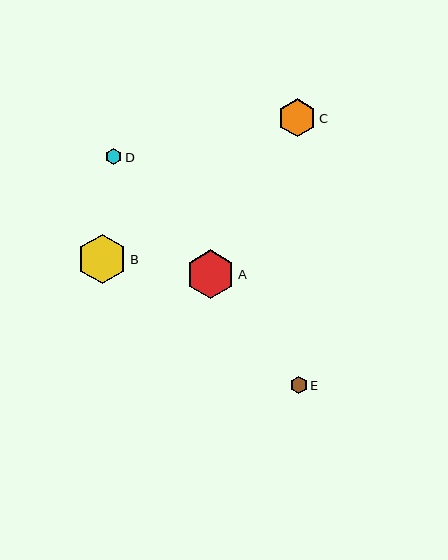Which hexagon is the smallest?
Hexagon D is the smallest with a size of approximately 16 pixels.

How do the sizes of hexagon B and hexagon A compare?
Hexagon B and hexagon A are approximately the same size.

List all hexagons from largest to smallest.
From largest to smallest: B, A, C, E, D.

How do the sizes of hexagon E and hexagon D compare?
Hexagon E and hexagon D are approximately the same size.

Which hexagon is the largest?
Hexagon B is the largest with a size of approximately 50 pixels.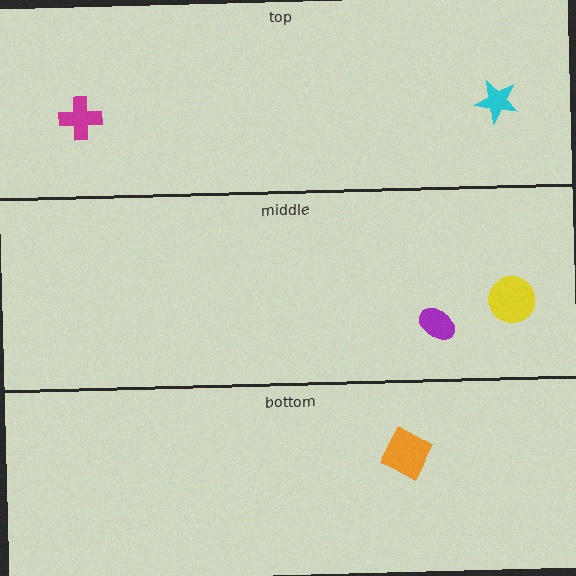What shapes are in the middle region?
The purple ellipse, the yellow circle.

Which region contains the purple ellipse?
The middle region.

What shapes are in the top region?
The magenta cross, the cyan star.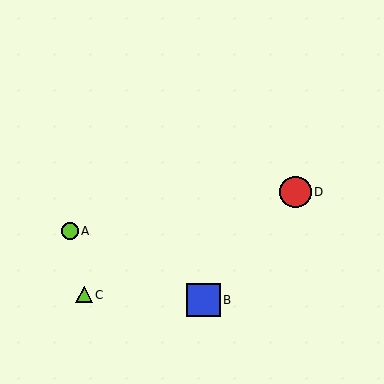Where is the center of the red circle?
The center of the red circle is at (296, 192).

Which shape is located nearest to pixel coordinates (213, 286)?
The blue square (labeled B) at (204, 300) is nearest to that location.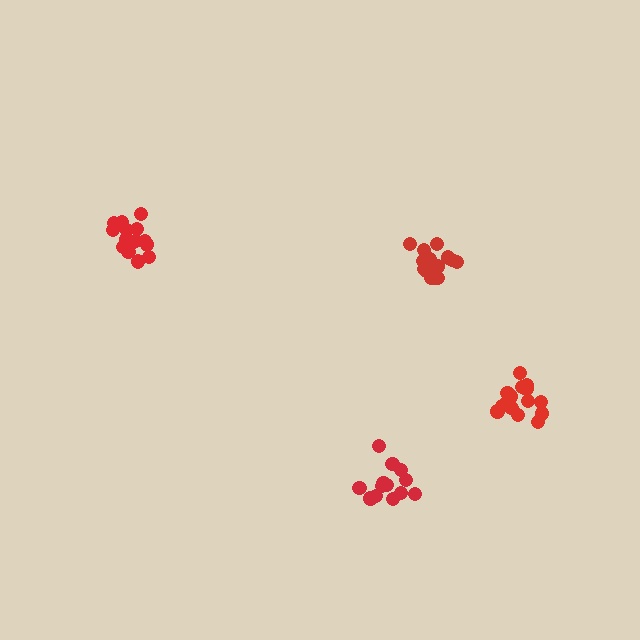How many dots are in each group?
Group 1: 16 dots, Group 2: 13 dots, Group 3: 16 dots, Group 4: 17 dots (62 total).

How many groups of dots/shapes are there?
There are 4 groups.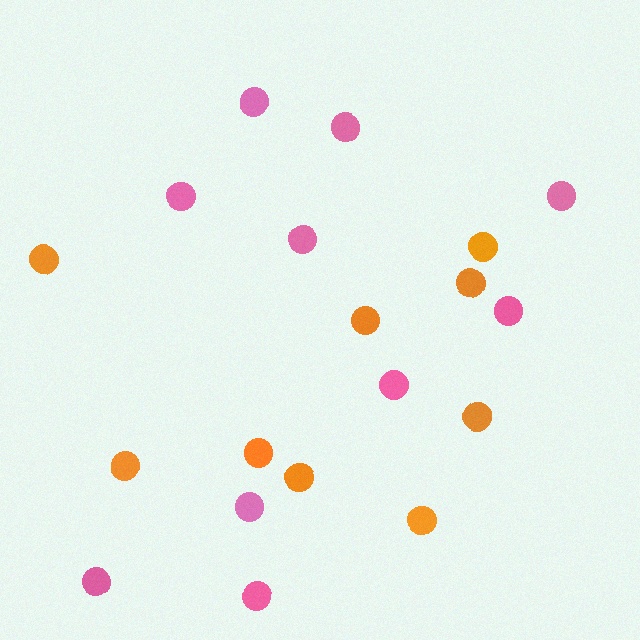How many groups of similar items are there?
There are 2 groups: one group of orange circles (9) and one group of pink circles (10).